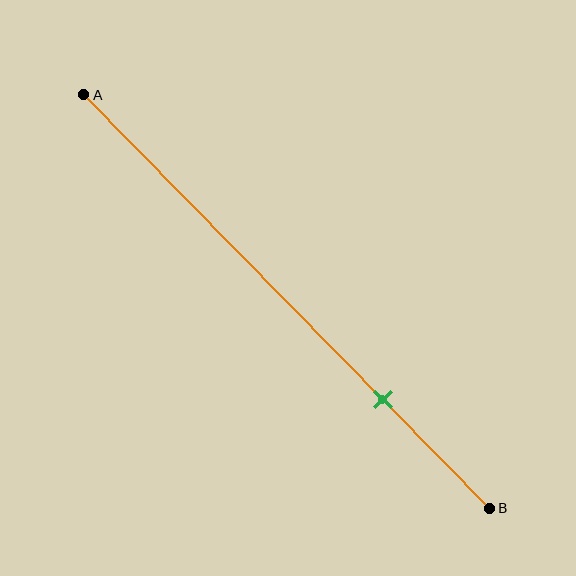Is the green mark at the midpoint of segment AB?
No, the mark is at about 75% from A, not at the 50% midpoint.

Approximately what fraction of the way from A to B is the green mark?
The green mark is approximately 75% of the way from A to B.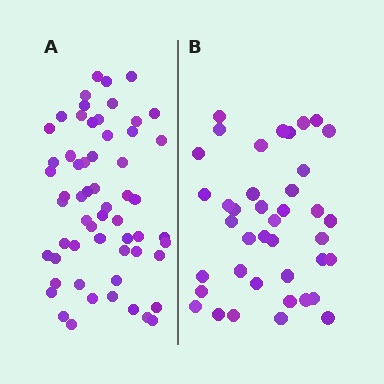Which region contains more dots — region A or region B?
Region A (the left region) has more dots.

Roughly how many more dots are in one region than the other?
Region A has approximately 20 more dots than region B.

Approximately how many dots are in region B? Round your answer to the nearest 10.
About 40 dots.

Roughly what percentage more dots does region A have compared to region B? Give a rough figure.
About 50% more.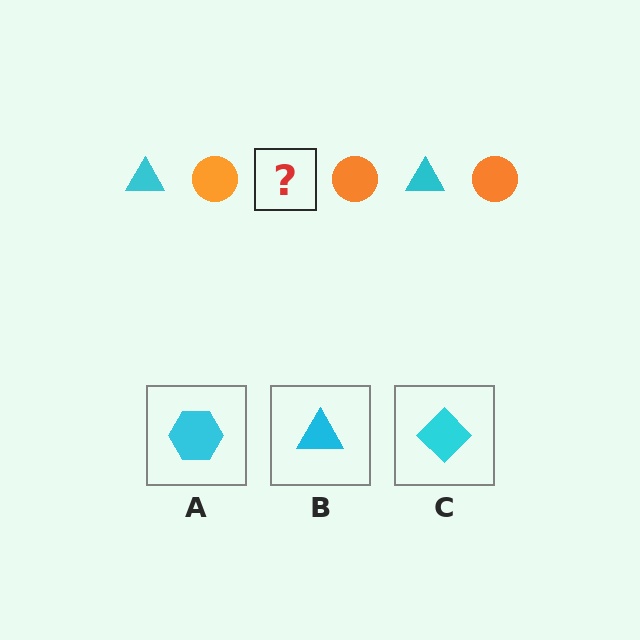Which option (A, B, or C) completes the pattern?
B.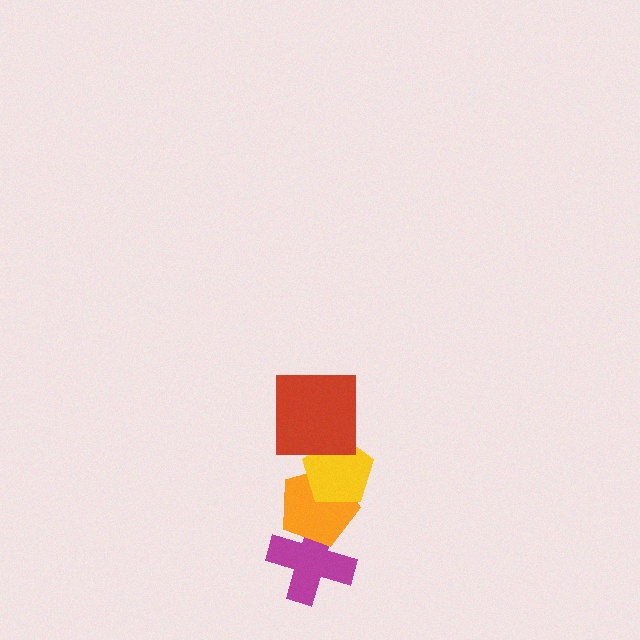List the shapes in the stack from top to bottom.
From top to bottom: the red square, the yellow pentagon, the orange pentagon, the magenta cross.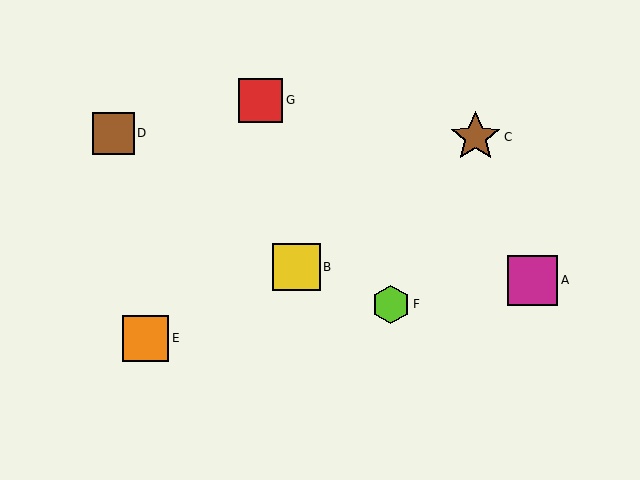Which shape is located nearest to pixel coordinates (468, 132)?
The brown star (labeled C) at (476, 137) is nearest to that location.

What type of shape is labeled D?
Shape D is a brown square.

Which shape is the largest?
The magenta square (labeled A) is the largest.